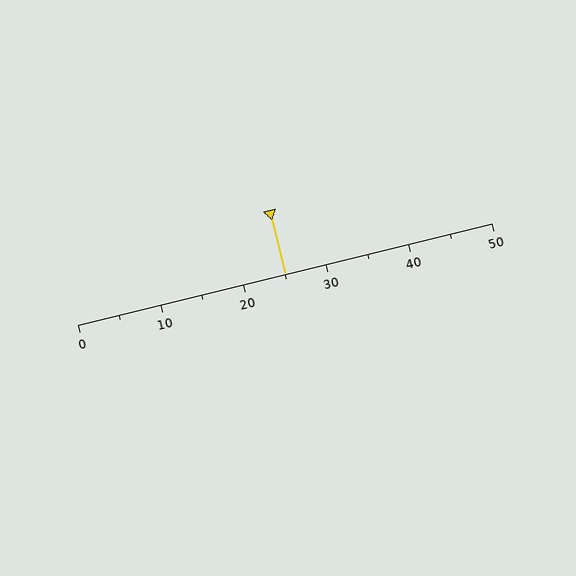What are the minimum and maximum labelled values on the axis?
The axis runs from 0 to 50.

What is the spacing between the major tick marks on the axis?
The major ticks are spaced 10 apart.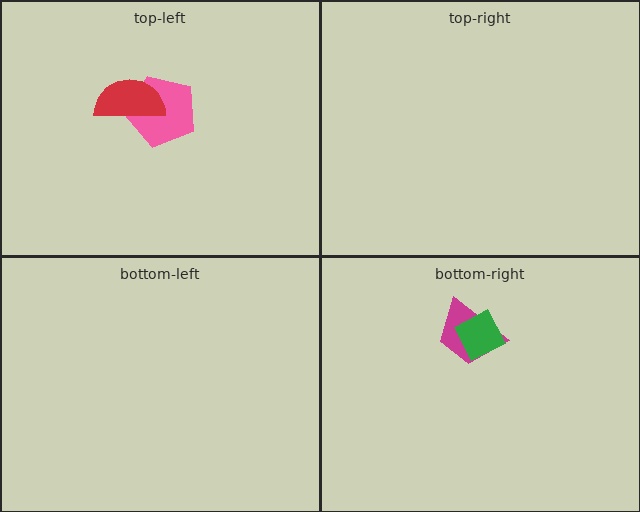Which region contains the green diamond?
The bottom-right region.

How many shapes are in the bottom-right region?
2.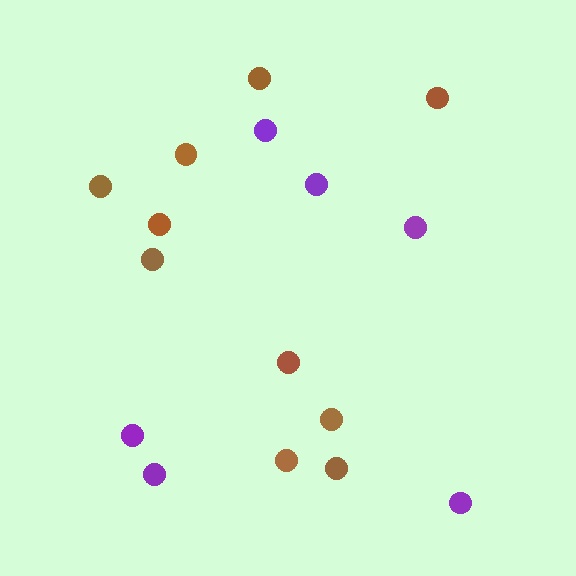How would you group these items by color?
There are 2 groups: one group of purple circles (6) and one group of brown circles (10).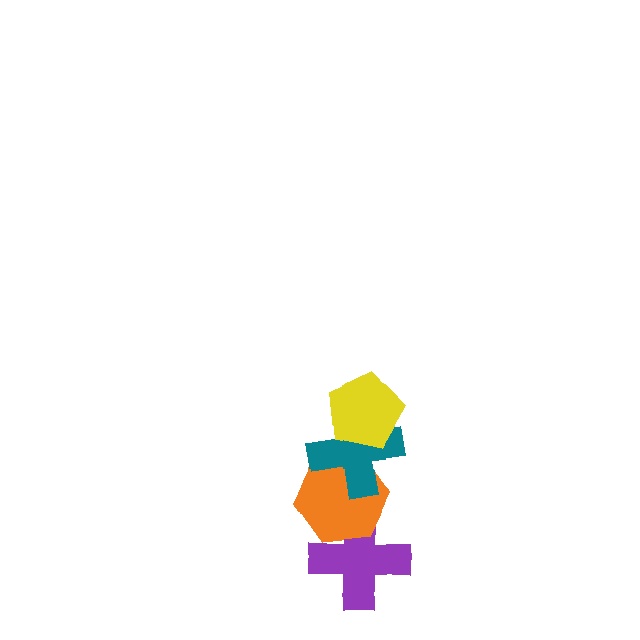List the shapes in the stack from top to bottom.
From top to bottom: the yellow pentagon, the teal cross, the orange hexagon, the purple cross.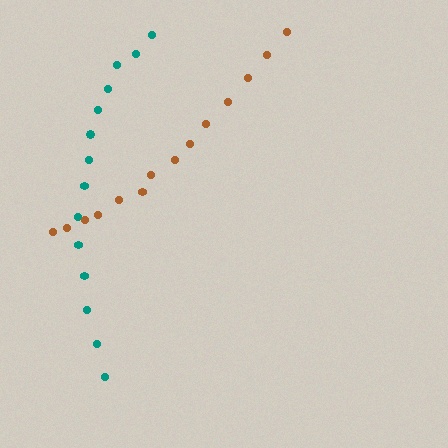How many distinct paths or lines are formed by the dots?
There are 2 distinct paths.